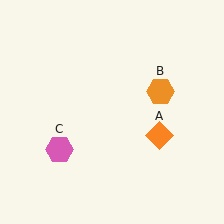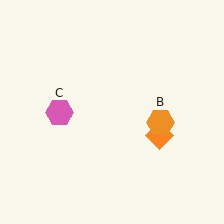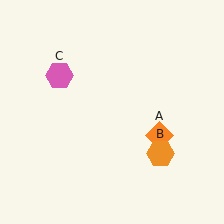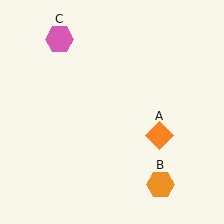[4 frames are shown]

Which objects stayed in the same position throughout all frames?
Orange diamond (object A) remained stationary.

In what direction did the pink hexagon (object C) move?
The pink hexagon (object C) moved up.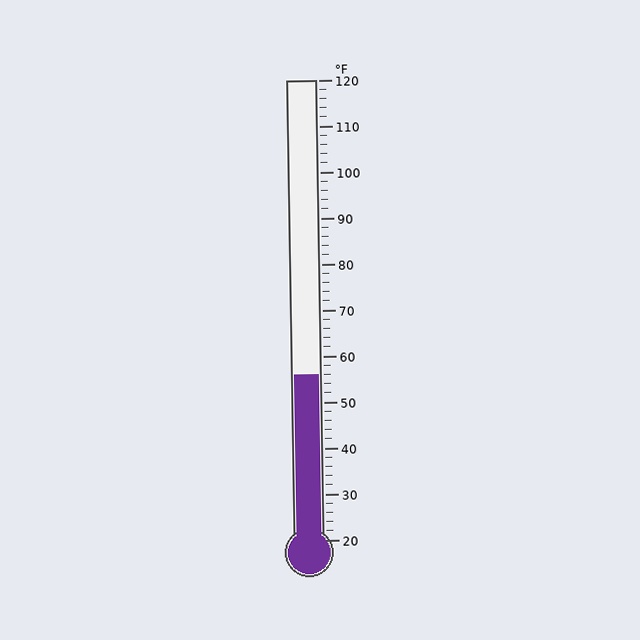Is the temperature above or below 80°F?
The temperature is below 80°F.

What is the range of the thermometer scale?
The thermometer scale ranges from 20°F to 120°F.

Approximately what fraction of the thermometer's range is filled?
The thermometer is filled to approximately 35% of its range.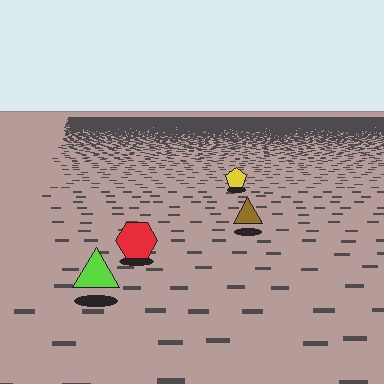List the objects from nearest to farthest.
From nearest to farthest: the lime triangle, the red hexagon, the brown triangle, the yellow pentagon.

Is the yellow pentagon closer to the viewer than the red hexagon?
No. The red hexagon is closer — you can tell from the texture gradient: the ground texture is coarser near it.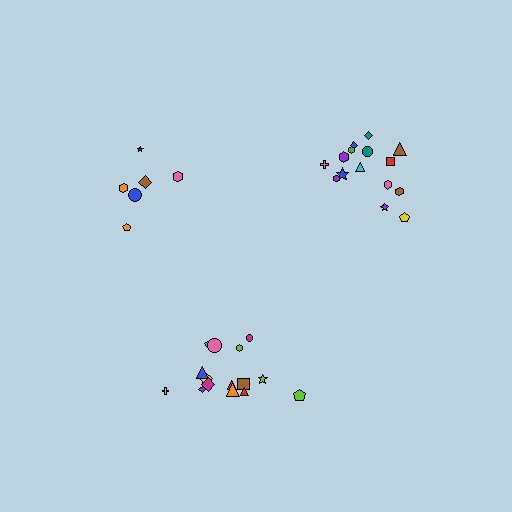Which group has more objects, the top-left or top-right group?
The top-right group.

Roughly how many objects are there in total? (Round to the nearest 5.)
Roughly 35 objects in total.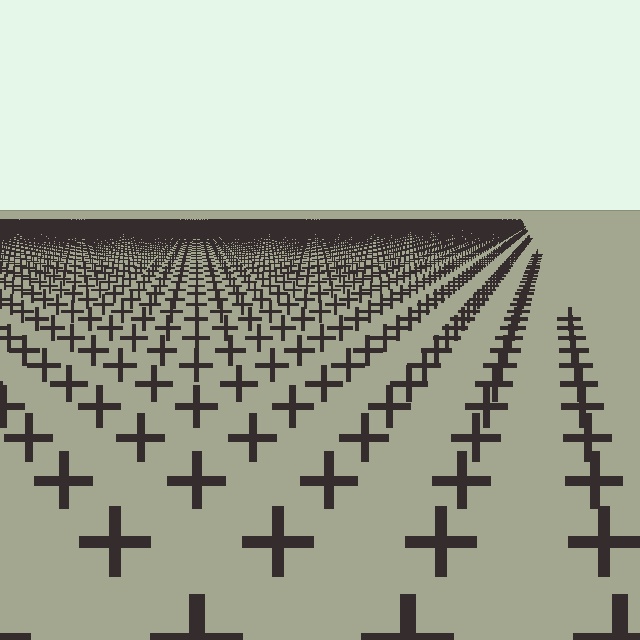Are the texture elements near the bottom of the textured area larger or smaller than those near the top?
Larger. Near the bottom, elements are closer to the viewer and appear at a bigger on-screen size.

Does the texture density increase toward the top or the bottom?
Density increases toward the top.